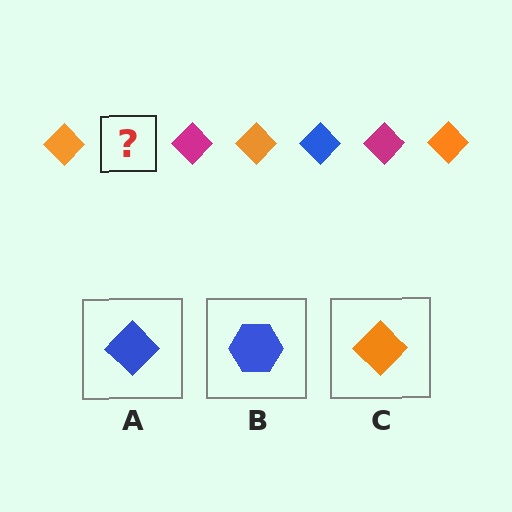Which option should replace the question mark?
Option A.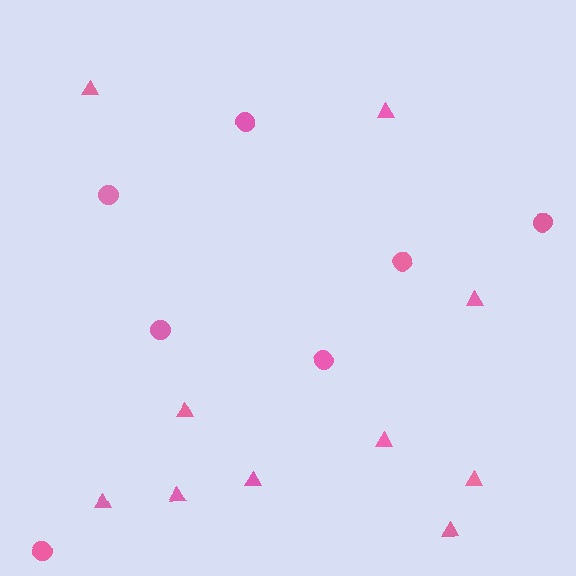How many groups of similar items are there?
There are 2 groups: one group of circles (7) and one group of triangles (10).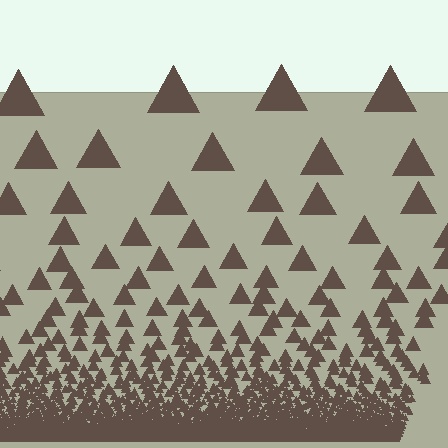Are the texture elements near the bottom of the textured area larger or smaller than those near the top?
Smaller. The gradient is inverted — elements near the bottom are smaller and denser.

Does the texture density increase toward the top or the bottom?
Density increases toward the bottom.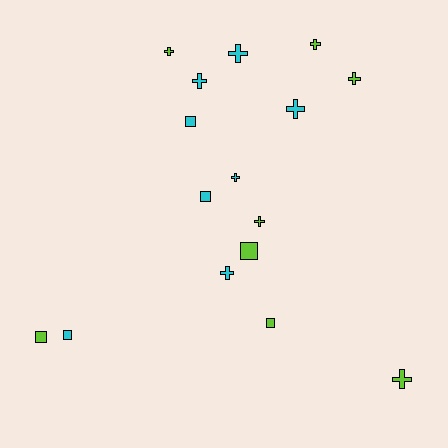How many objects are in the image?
There are 16 objects.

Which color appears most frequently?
Lime, with 8 objects.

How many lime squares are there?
There are 3 lime squares.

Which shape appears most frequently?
Cross, with 10 objects.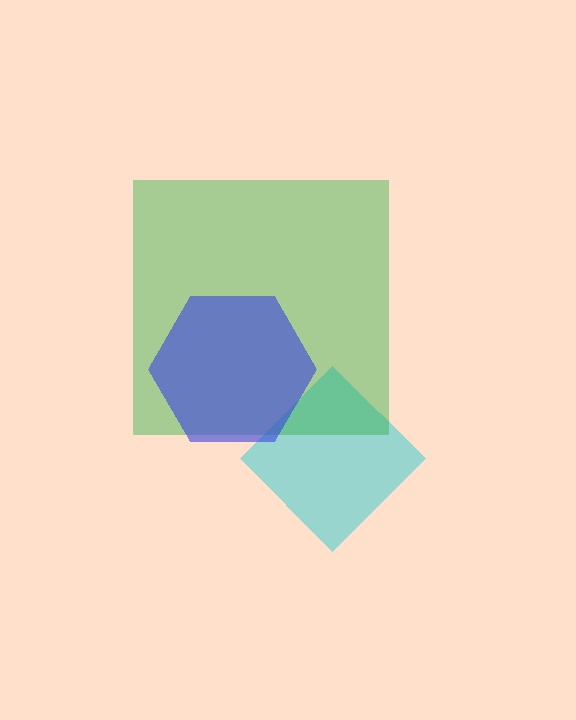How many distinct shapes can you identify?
There are 3 distinct shapes: a cyan diamond, a green square, a blue hexagon.